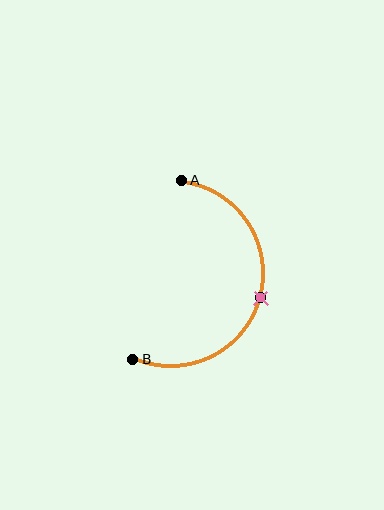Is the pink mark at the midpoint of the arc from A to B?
Yes. The pink mark lies on the arc at equal arc-length from both A and B — it is the arc midpoint.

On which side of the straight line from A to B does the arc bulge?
The arc bulges to the right of the straight line connecting A and B.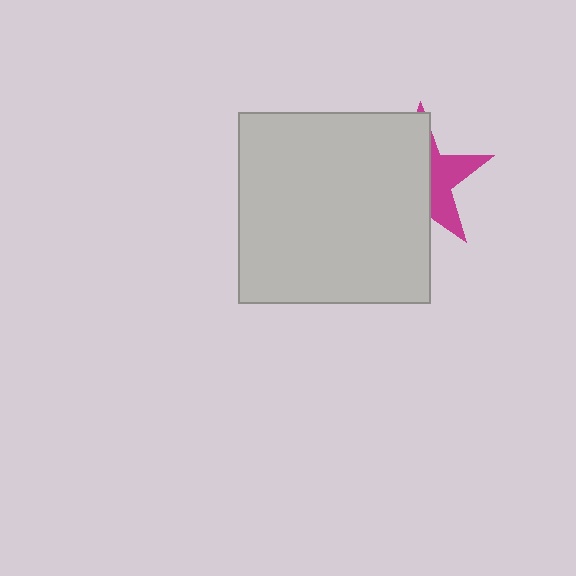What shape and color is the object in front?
The object in front is a light gray square.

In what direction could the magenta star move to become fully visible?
The magenta star could move right. That would shift it out from behind the light gray square entirely.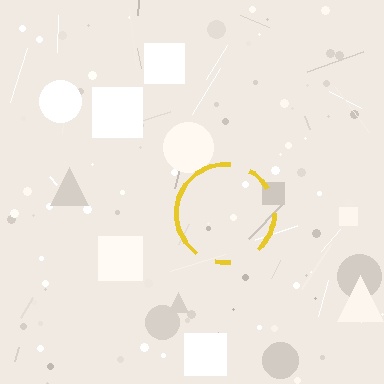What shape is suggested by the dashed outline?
The dashed outline suggests a circle.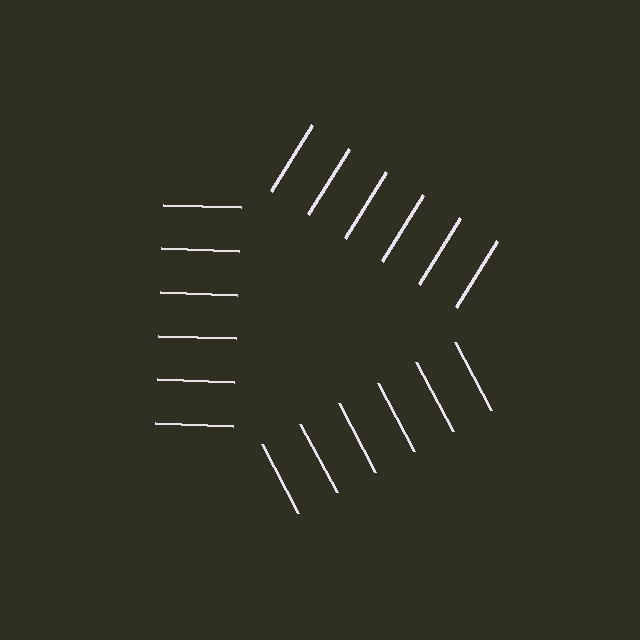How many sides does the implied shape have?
3 sides — the line-ends trace a triangle.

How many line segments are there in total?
18 — 6 along each of the 3 edges.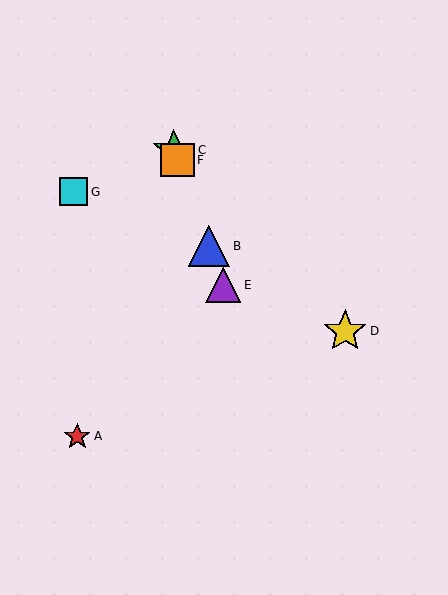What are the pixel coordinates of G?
Object G is at (74, 192).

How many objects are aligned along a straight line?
4 objects (B, C, E, F) are aligned along a straight line.